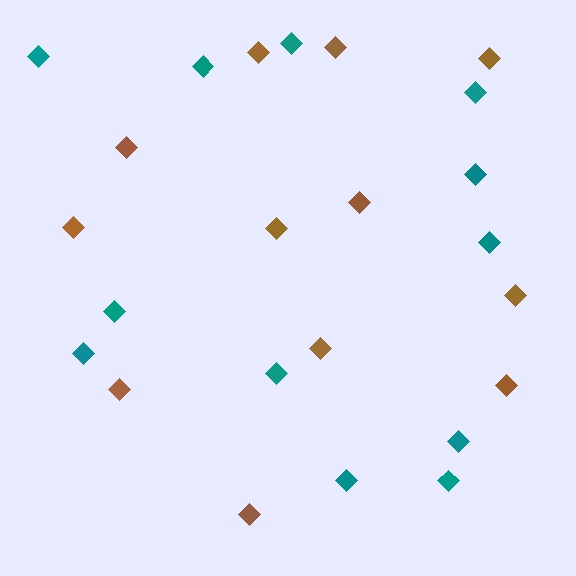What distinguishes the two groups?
There are 2 groups: one group of teal diamonds (12) and one group of brown diamonds (12).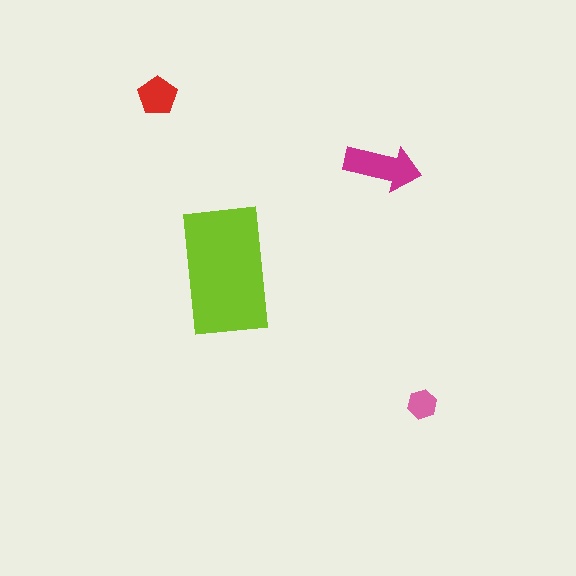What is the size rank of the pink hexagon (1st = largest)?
4th.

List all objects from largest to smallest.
The lime rectangle, the magenta arrow, the red pentagon, the pink hexagon.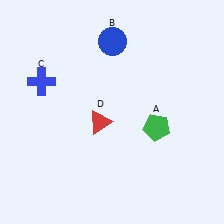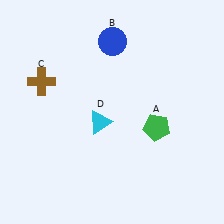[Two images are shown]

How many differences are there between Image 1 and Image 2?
There are 2 differences between the two images.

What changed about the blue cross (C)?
In Image 1, C is blue. In Image 2, it changed to brown.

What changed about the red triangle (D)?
In Image 1, D is red. In Image 2, it changed to cyan.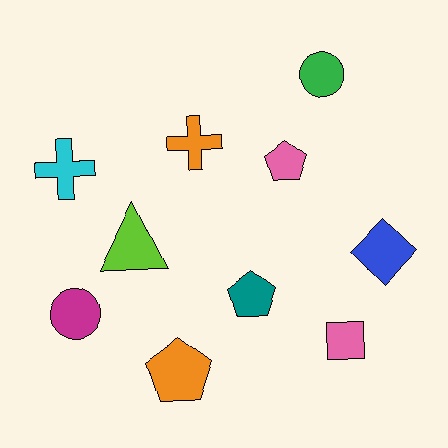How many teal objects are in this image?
There is 1 teal object.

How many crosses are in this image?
There are 2 crosses.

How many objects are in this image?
There are 10 objects.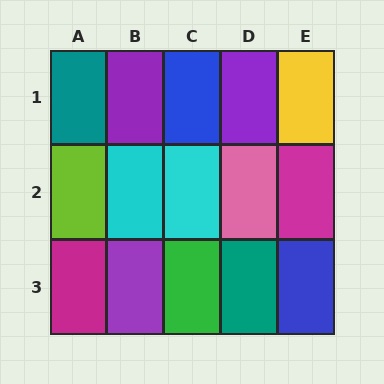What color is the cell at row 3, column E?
Blue.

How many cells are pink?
1 cell is pink.